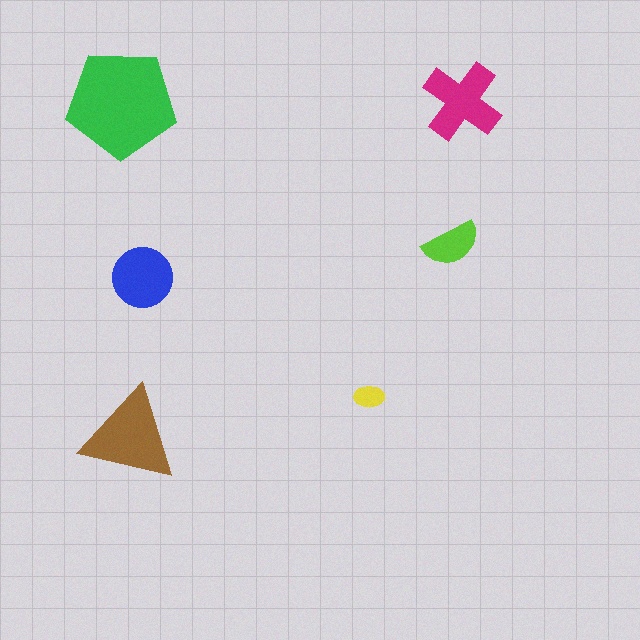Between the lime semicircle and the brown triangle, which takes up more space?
The brown triangle.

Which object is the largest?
The green pentagon.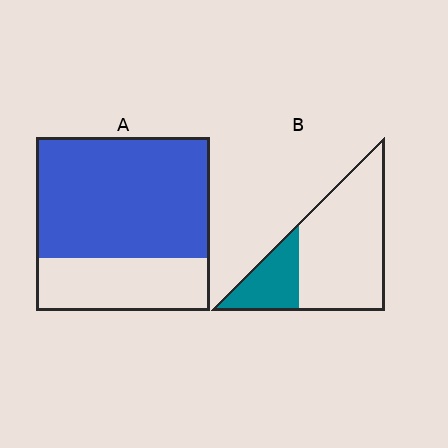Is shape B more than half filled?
No.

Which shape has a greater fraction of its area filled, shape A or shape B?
Shape A.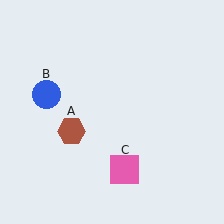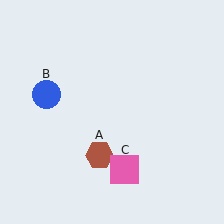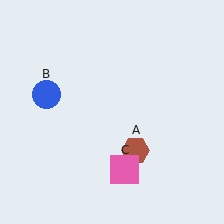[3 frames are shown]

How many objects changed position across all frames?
1 object changed position: brown hexagon (object A).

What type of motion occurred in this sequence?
The brown hexagon (object A) rotated counterclockwise around the center of the scene.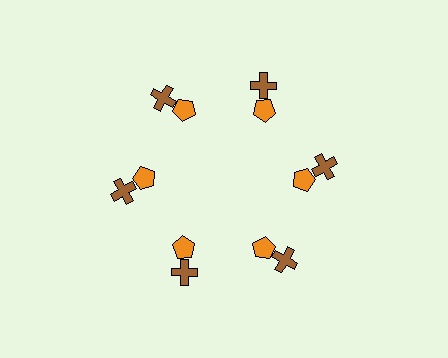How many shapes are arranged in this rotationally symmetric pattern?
There are 12 shapes, arranged in 6 groups of 2.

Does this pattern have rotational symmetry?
Yes, this pattern has 6-fold rotational symmetry. It looks the same after rotating 60 degrees around the center.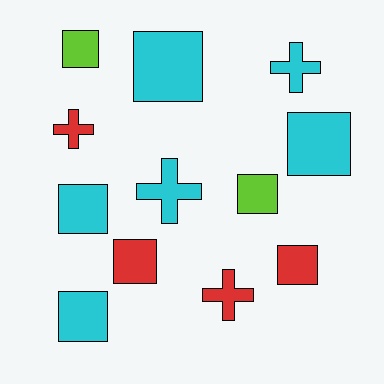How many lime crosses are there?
There are no lime crosses.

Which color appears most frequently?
Cyan, with 6 objects.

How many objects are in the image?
There are 12 objects.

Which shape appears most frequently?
Square, with 8 objects.